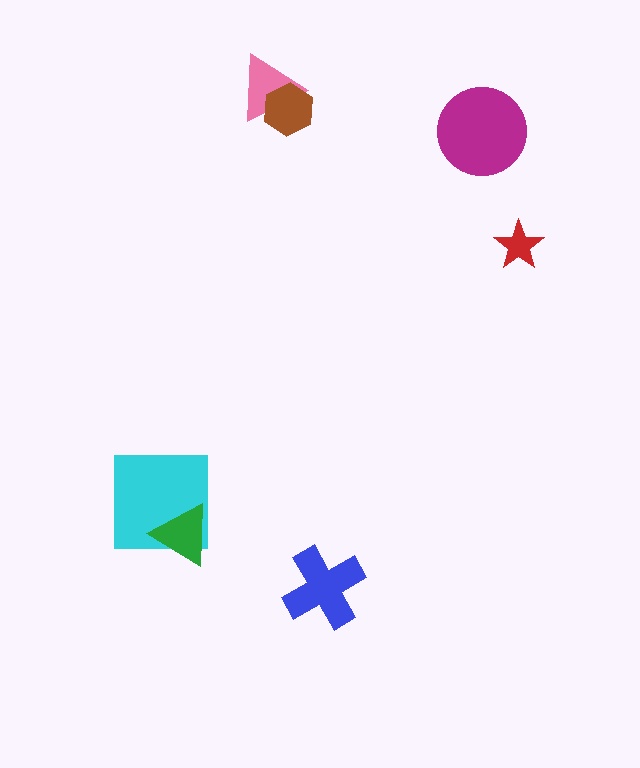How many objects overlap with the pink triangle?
1 object overlaps with the pink triangle.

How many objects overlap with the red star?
0 objects overlap with the red star.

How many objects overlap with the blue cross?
0 objects overlap with the blue cross.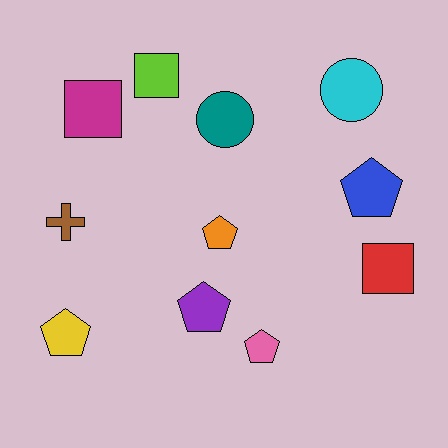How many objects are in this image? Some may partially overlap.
There are 11 objects.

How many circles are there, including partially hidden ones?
There are 2 circles.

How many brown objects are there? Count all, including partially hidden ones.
There is 1 brown object.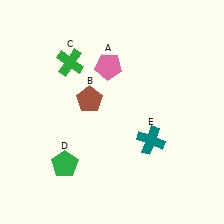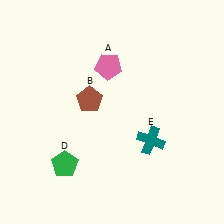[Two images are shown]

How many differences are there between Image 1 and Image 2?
There is 1 difference between the two images.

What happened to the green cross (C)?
The green cross (C) was removed in Image 2. It was in the top-left area of Image 1.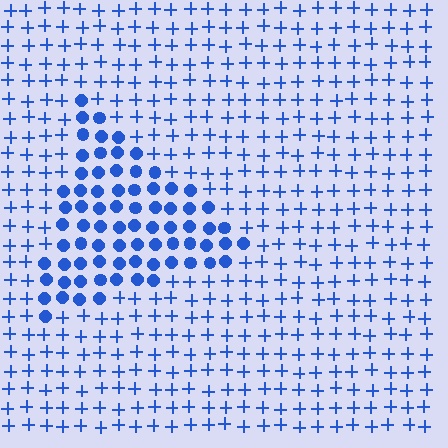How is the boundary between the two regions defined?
The boundary is defined by a change in element shape: circles inside vs. plus signs outside. All elements share the same color and spacing.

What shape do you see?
I see a triangle.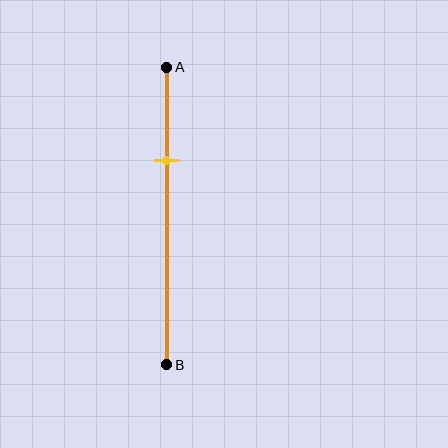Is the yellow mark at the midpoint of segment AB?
No, the mark is at about 30% from A, not at the 50% midpoint.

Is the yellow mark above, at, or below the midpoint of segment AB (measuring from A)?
The yellow mark is above the midpoint of segment AB.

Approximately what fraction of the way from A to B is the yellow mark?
The yellow mark is approximately 30% of the way from A to B.